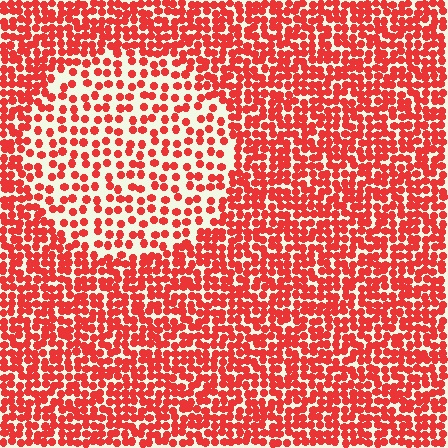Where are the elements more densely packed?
The elements are more densely packed outside the circle boundary.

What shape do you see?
I see a circle.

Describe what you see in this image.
The image contains small red elements arranged at two different densities. A circle-shaped region is visible where the elements are less densely packed than the surrounding area.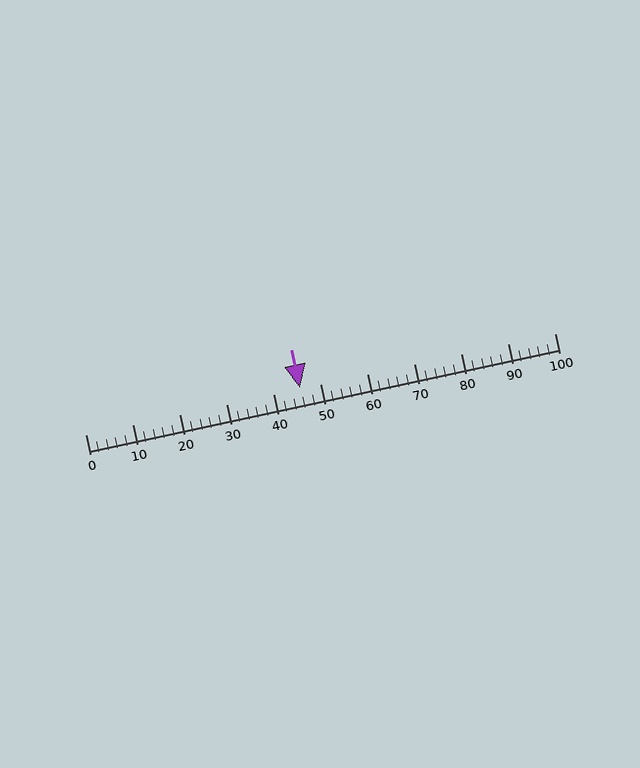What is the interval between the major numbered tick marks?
The major tick marks are spaced 10 units apart.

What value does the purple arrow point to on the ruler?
The purple arrow points to approximately 46.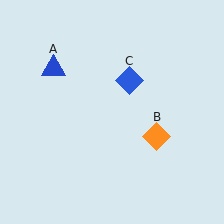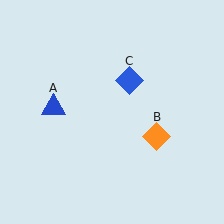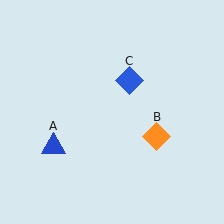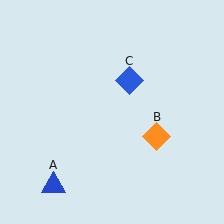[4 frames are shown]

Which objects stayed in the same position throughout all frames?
Orange diamond (object B) and blue diamond (object C) remained stationary.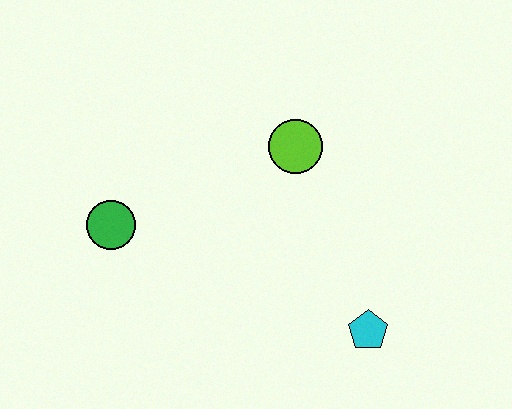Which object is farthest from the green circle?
The cyan pentagon is farthest from the green circle.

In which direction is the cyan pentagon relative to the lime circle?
The cyan pentagon is below the lime circle.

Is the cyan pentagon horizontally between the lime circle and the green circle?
No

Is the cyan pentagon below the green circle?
Yes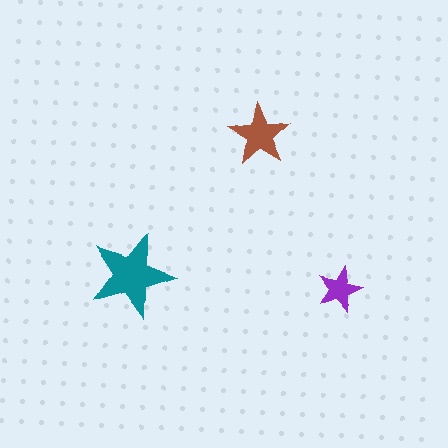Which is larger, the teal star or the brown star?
The teal one.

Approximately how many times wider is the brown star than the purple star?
About 1.5 times wider.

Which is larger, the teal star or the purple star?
The teal one.